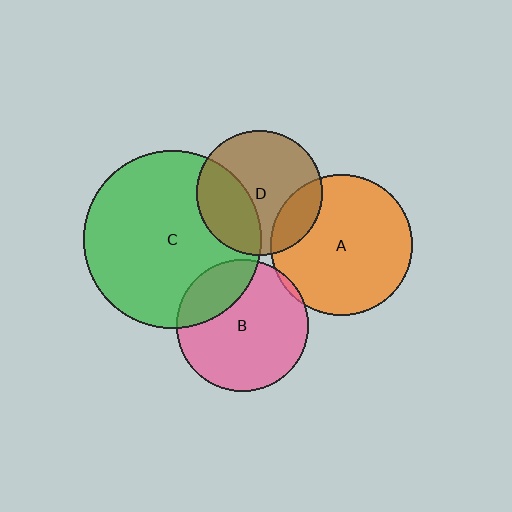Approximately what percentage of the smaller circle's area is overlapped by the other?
Approximately 20%.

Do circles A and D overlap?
Yes.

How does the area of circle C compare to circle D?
Approximately 2.0 times.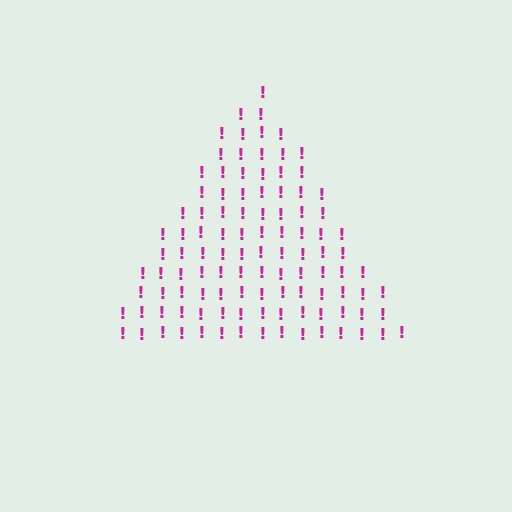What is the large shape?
The large shape is a triangle.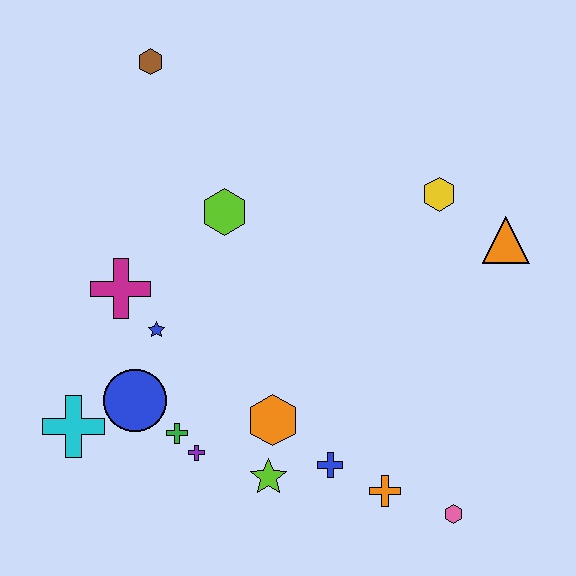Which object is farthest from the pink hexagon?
The brown hexagon is farthest from the pink hexagon.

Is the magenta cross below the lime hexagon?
Yes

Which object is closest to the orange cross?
The blue cross is closest to the orange cross.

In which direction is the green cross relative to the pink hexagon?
The green cross is to the left of the pink hexagon.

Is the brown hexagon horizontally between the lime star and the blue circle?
Yes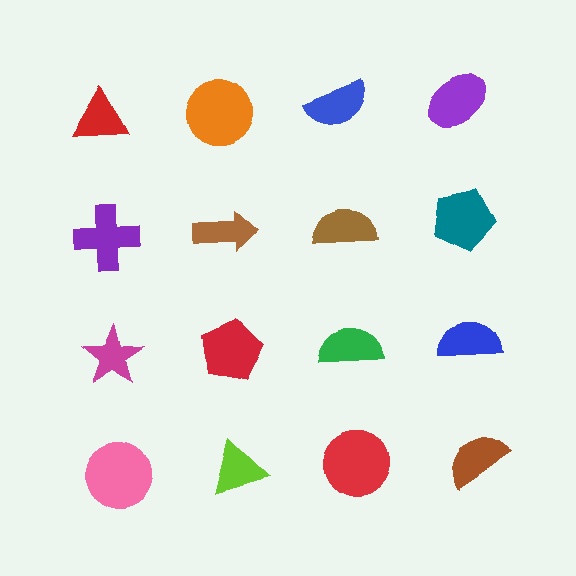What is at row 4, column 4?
A brown semicircle.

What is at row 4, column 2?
A lime triangle.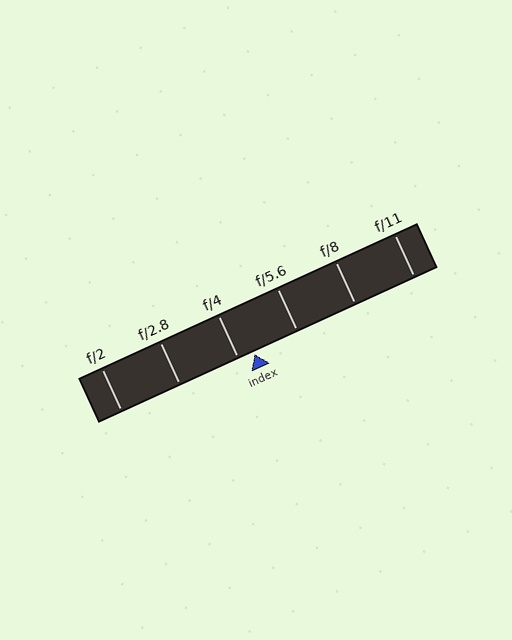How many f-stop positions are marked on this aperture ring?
There are 6 f-stop positions marked.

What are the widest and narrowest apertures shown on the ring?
The widest aperture shown is f/2 and the narrowest is f/11.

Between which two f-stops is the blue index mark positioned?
The index mark is between f/4 and f/5.6.